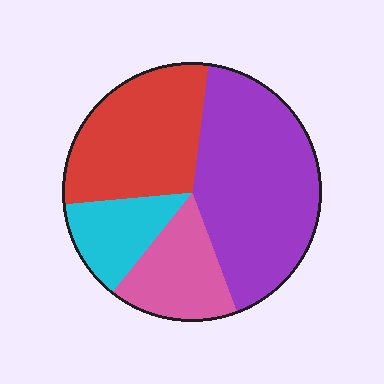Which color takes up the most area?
Purple, at roughly 40%.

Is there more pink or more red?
Red.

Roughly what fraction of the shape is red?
Red takes up between a quarter and a half of the shape.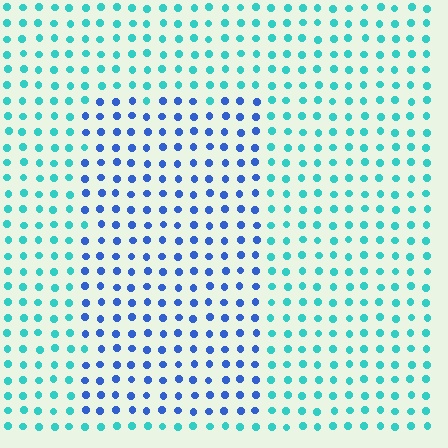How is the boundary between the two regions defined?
The boundary is defined purely by a slight shift in hue (about 46 degrees). Spacing, size, and orientation are identical on both sides.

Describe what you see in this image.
The image is filled with small cyan elements in a uniform arrangement. A rectangle-shaped region is visible where the elements are tinted to a slightly different hue, forming a subtle color boundary.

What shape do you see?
I see a rectangle.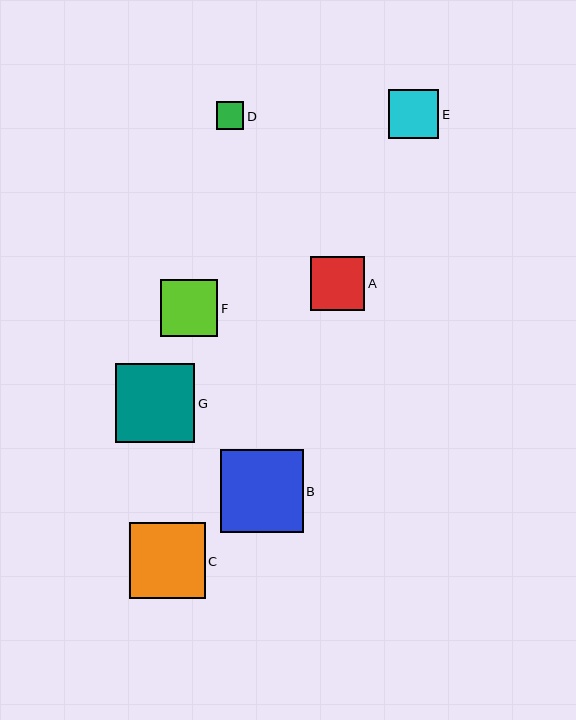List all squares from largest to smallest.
From largest to smallest: B, G, C, F, A, E, D.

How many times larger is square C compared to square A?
Square C is approximately 1.4 times the size of square A.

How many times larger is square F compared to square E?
Square F is approximately 1.2 times the size of square E.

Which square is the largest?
Square B is the largest with a size of approximately 83 pixels.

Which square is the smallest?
Square D is the smallest with a size of approximately 27 pixels.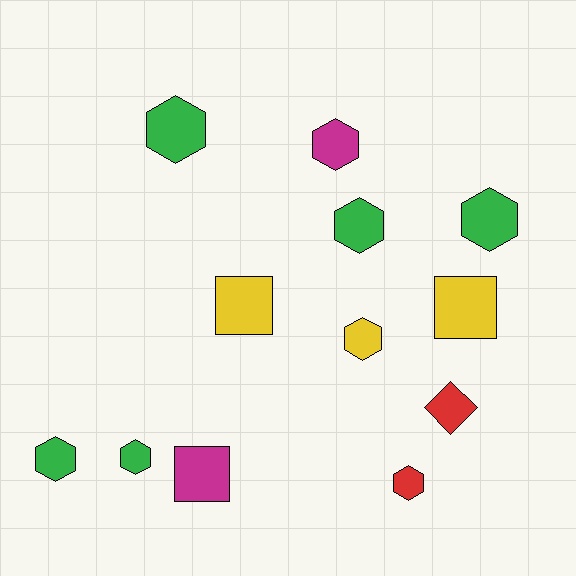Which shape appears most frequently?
Hexagon, with 8 objects.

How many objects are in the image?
There are 12 objects.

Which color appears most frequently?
Green, with 5 objects.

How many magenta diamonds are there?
There are no magenta diamonds.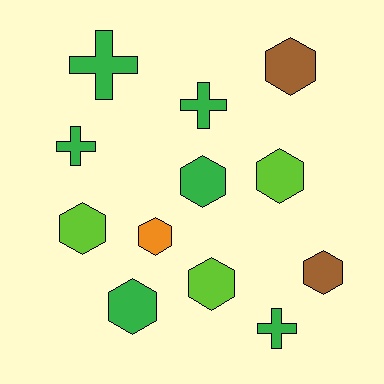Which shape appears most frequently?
Hexagon, with 8 objects.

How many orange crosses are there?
There are no orange crosses.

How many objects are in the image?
There are 12 objects.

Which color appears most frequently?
Green, with 6 objects.